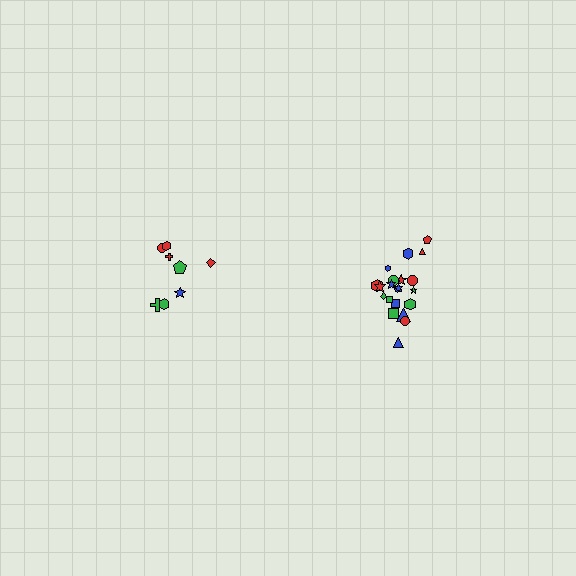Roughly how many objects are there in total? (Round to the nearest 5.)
Roughly 30 objects in total.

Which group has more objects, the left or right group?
The right group.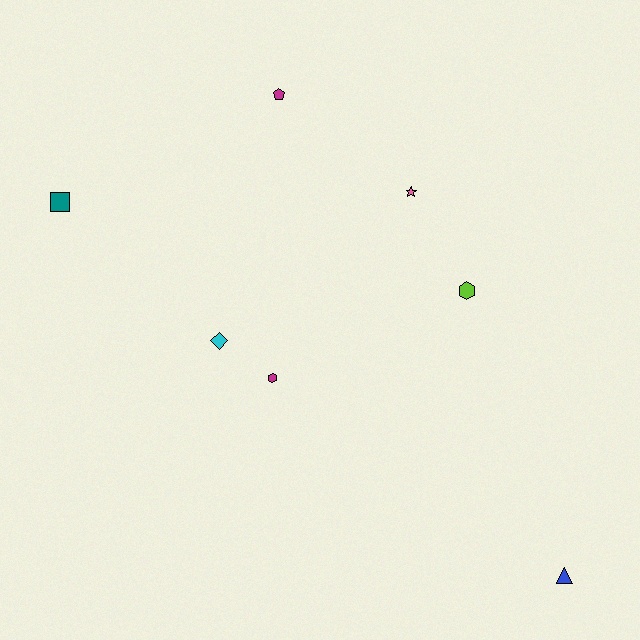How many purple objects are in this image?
There are no purple objects.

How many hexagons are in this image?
There are 2 hexagons.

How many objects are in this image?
There are 7 objects.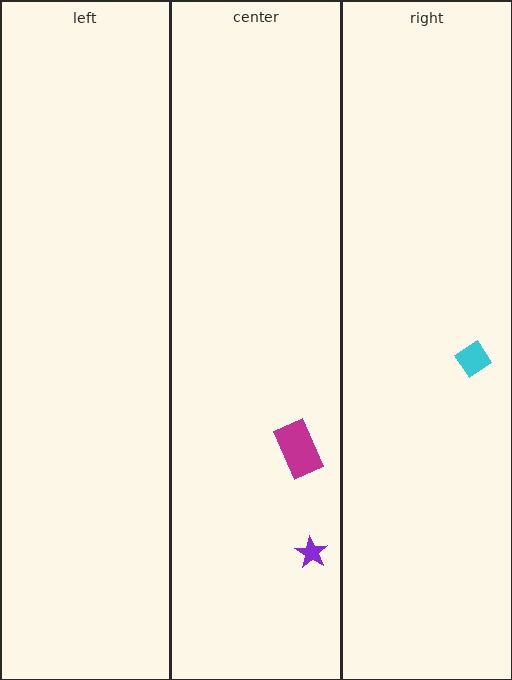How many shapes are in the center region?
2.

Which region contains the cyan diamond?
The right region.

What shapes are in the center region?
The magenta rectangle, the purple star.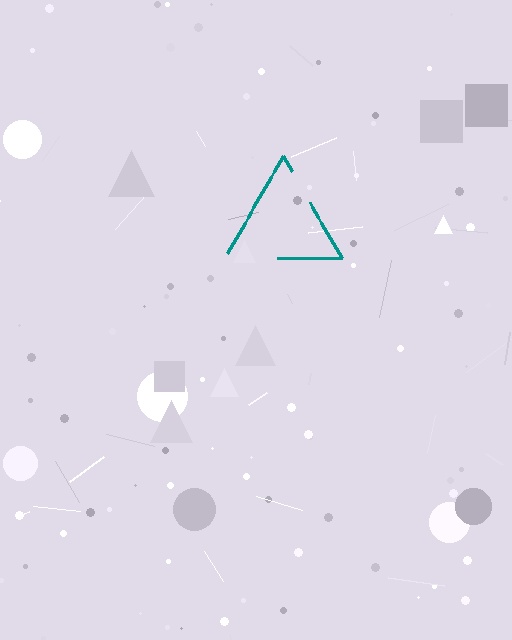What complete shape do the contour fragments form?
The contour fragments form a triangle.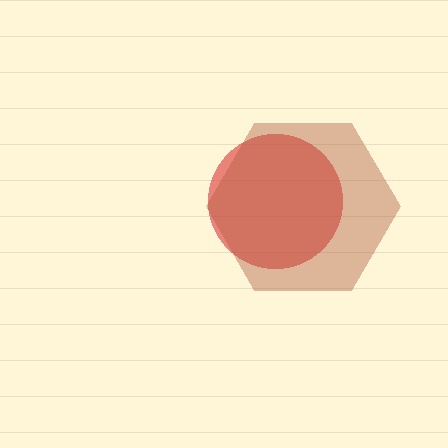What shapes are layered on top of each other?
The layered shapes are: a red circle, a brown hexagon.